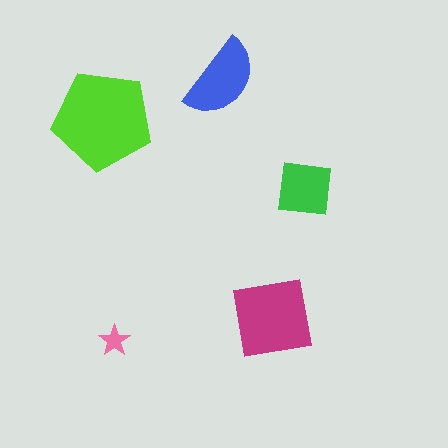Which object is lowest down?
The pink star is bottommost.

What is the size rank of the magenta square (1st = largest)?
2nd.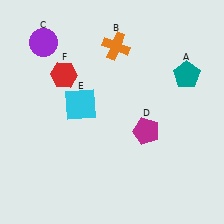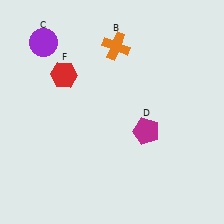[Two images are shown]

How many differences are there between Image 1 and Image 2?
There are 2 differences between the two images.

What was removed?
The teal pentagon (A), the cyan square (E) were removed in Image 2.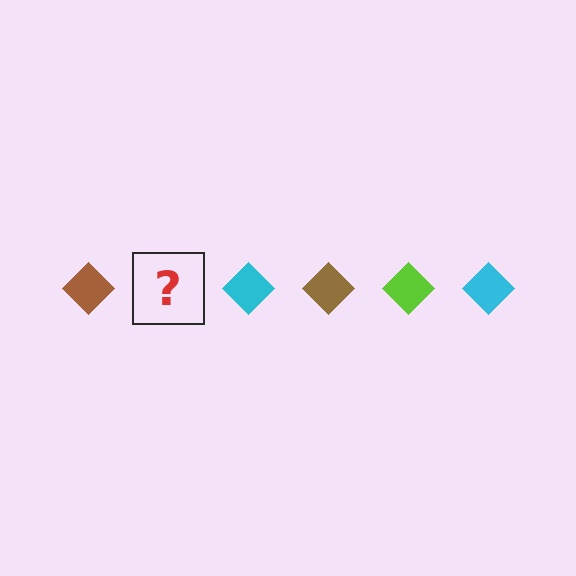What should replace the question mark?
The question mark should be replaced with a lime diamond.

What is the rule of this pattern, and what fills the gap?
The rule is that the pattern cycles through brown, lime, cyan diamonds. The gap should be filled with a lime diamond.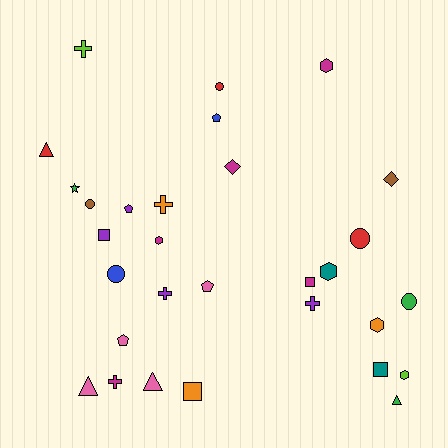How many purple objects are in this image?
There are 4 purple objects.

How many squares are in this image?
There are 4 squares.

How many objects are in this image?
There are 30 objects.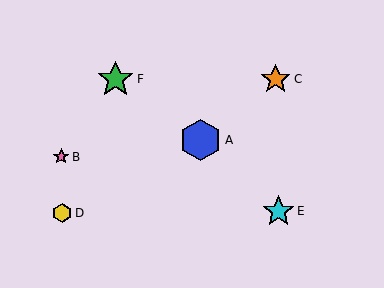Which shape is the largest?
The blue hexagon (labeled A) is the largest.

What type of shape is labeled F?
Shape F is a green star.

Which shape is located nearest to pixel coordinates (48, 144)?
The pink star (labeled B) at (61, 157) is nearest to that location.